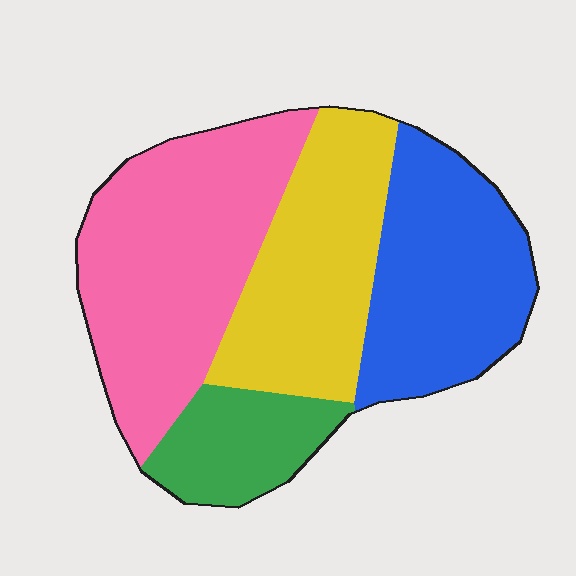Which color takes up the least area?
Green, at roughly 15%.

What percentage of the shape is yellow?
Yellow takes up about one quarter (1/4) of the shape.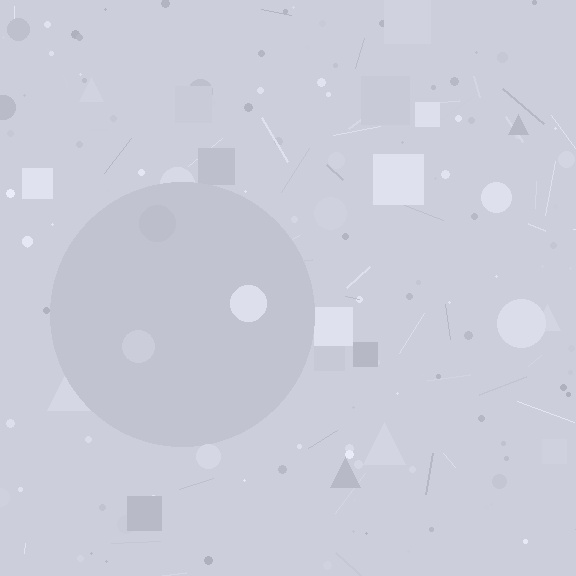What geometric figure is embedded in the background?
A circle is embedded in the background.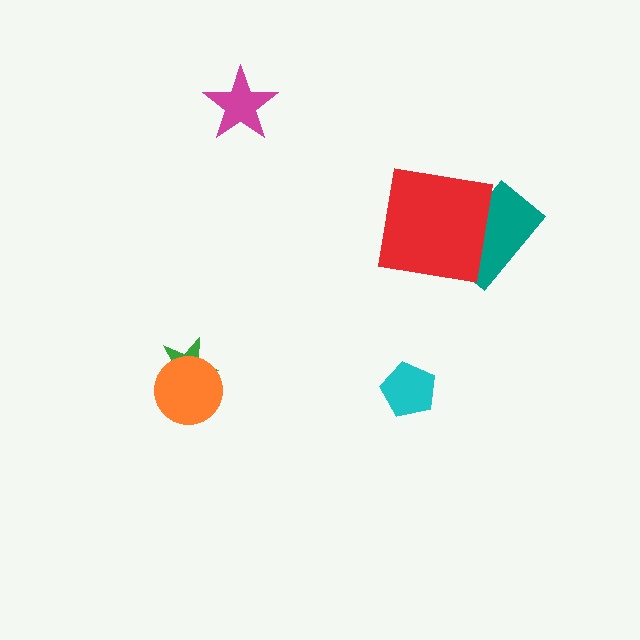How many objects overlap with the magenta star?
0 objects overlap with the magenta star.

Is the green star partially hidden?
Yes, it is partially covered by another shape.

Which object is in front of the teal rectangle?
The red square is in front of the teal rectangle.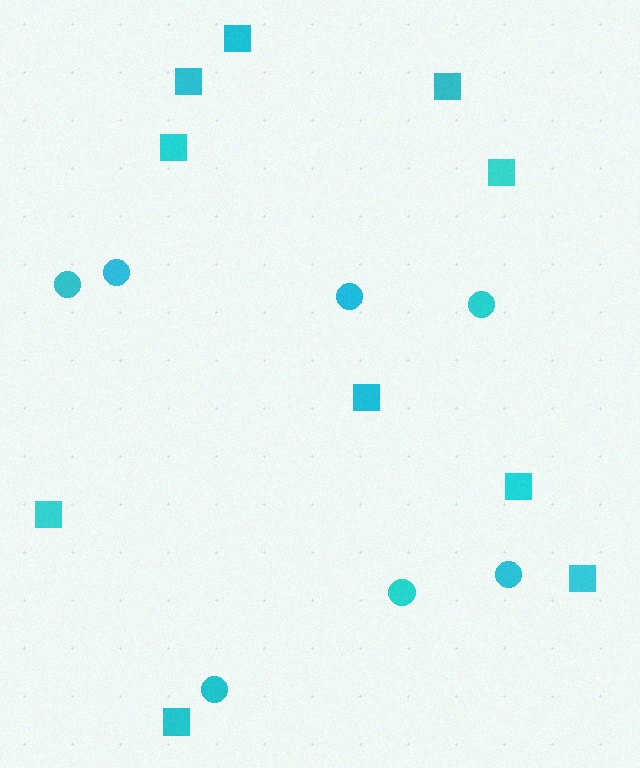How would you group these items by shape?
There are 2 groups: one group of squares (10) and one group of circles (7).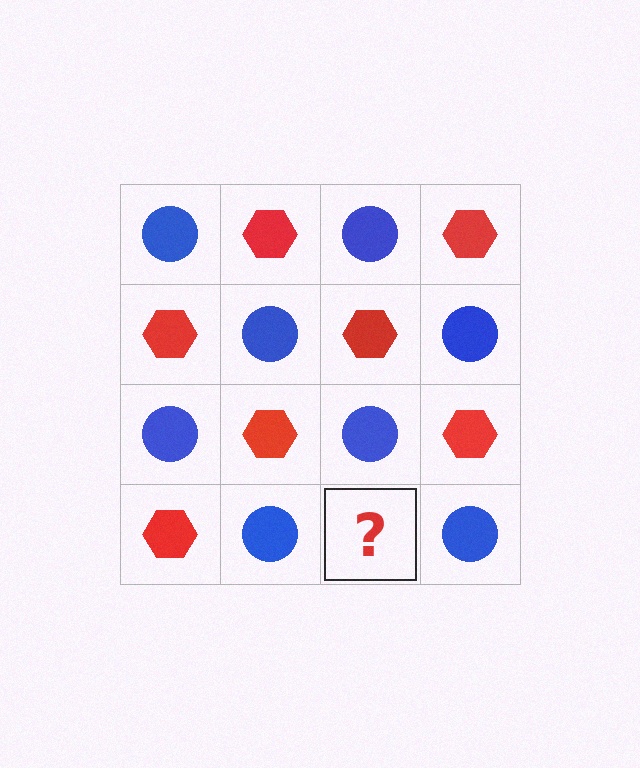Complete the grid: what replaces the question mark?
The question mark should be replaced with a red hexagon.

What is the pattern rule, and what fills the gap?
The rule is that it alternates blue circle and red hexagon in a checkerboard pattern. The gap should be filled with a red hexagon.